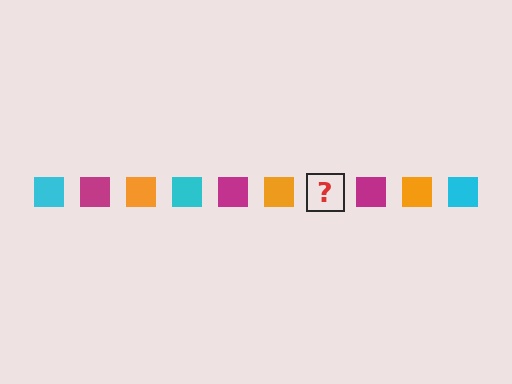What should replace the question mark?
The question mark should be replaced with a cyan square.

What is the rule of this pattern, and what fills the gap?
The rule is that the pattern cycles through cyan, magenta, orange squares. The gap should be filled with a cyan square.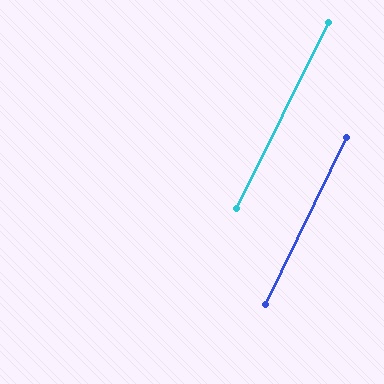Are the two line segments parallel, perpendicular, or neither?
Parallel — their directions differ by only 0.2°.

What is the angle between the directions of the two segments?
Approximately 0 degrees.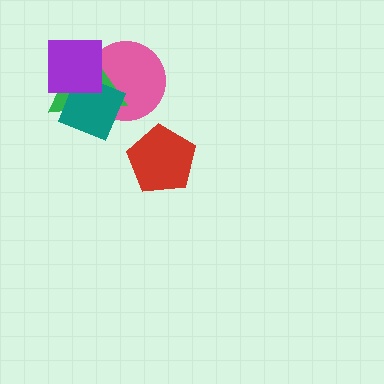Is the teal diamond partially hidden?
Yes, it is partially covered by another shape.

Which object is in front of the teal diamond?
The purple square is in front of the teal diamond.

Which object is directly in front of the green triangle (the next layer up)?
The teal diamond is directly in front of the green triangle.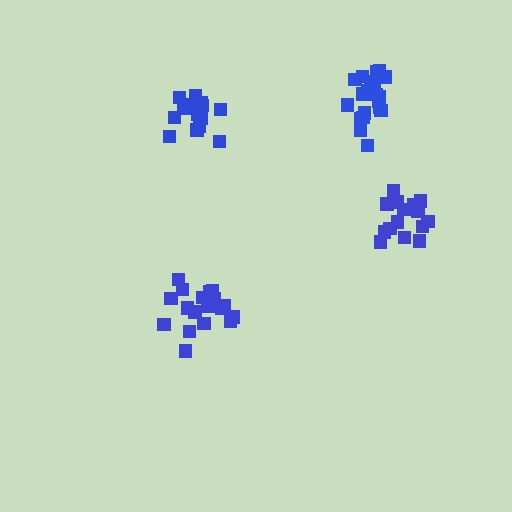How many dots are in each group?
Group 1: 20 dots, Group 2: 15 dots, Group 3: 21 dots, Group 4: 15 dots (71 total).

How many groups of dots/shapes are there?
There are 4 groups.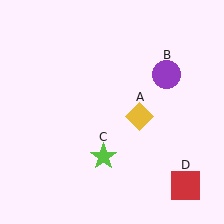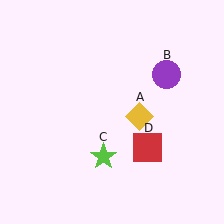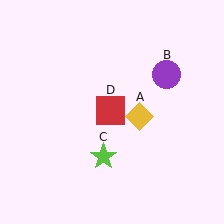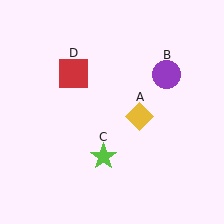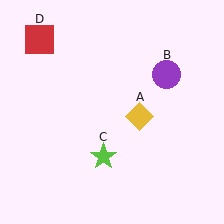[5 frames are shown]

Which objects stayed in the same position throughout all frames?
Yellow diamond (object A) and purple circle (object B) and lime star (object C) remained stationary.